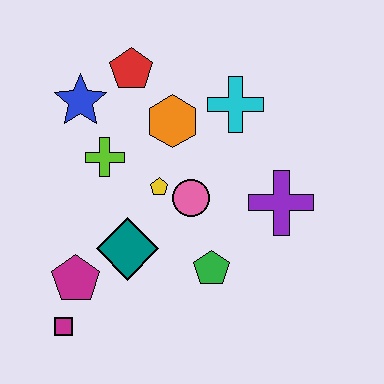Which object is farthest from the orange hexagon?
The magenta square is farthest from the orange hexagon.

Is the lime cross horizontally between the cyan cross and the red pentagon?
No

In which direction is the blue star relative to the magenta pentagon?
The blue star is above the magenta pentagon.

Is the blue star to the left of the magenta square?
No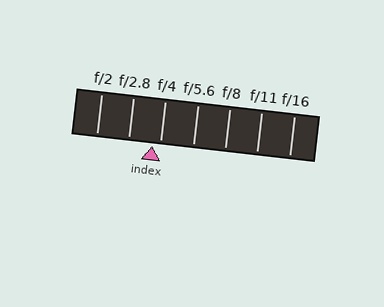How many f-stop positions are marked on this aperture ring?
There are 7 f-stop positions marked.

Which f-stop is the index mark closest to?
The index mark is closest to f/4.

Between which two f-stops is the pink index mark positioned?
The index mark is between f/2.8 and f/4.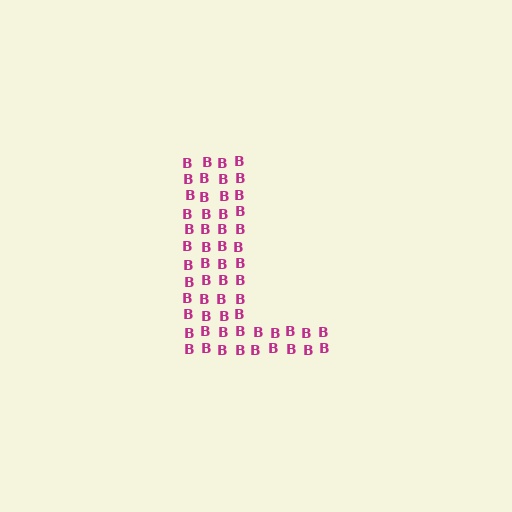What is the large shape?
The large shape is the letter L.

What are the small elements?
The small elements are letter B's.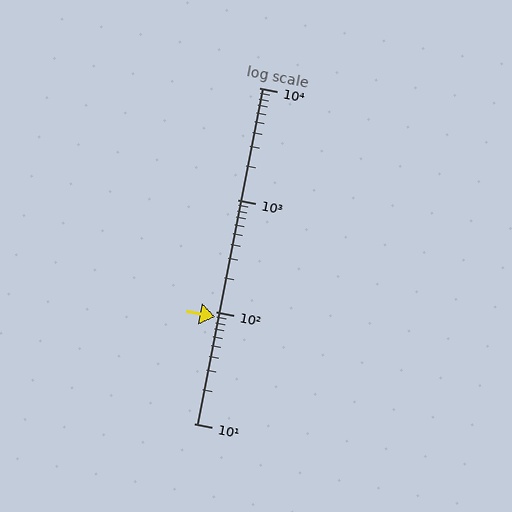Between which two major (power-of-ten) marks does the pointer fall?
The pointer is between 10 and 100.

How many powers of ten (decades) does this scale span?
The scale spans 3 decades, from 10 to 10000.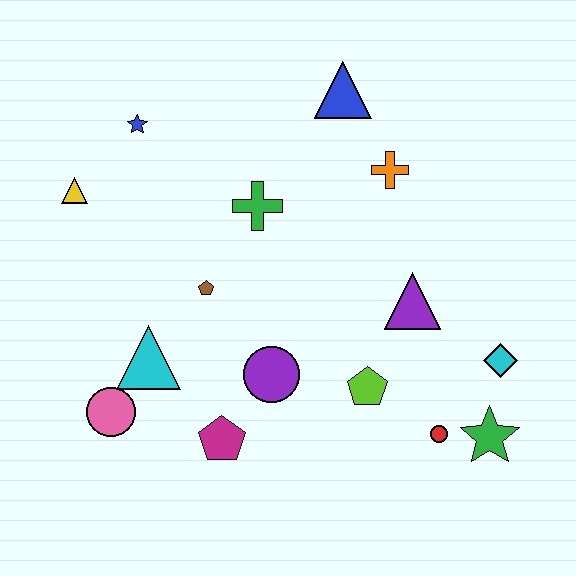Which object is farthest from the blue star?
The green star is farthest from the blue star.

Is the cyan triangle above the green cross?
No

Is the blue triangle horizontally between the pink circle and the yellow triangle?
No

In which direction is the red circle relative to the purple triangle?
The red circle is below the purple triangle.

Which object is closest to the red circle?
The green star is closest to the red circle.